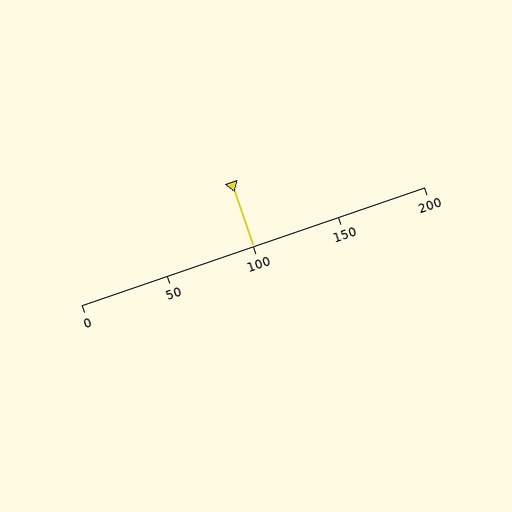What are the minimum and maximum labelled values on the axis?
The axis runs from 0 to 200.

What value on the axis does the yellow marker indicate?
The marker indicates approximately 100.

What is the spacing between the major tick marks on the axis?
The major ticks are spaced 50 apart.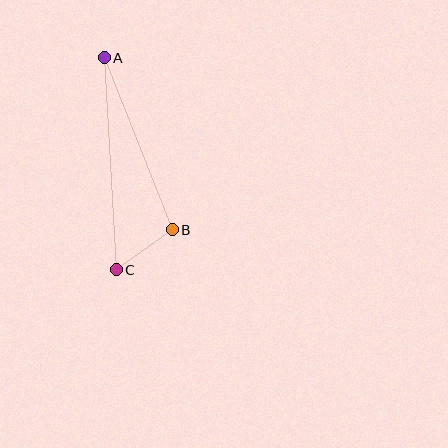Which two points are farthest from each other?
Points A and C are farthest from each other.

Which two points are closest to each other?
Points B and C are closest to each other.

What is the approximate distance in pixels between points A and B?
The distance between A and B is approximately 185 pixels.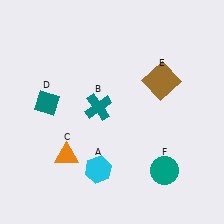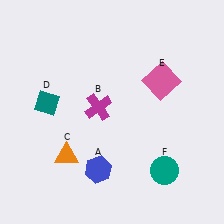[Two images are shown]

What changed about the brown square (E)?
In Image 1, E is brown. In Image 2, it changed to pink.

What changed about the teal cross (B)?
In Image 1, B is teal. In Image 2, it changed to magenta.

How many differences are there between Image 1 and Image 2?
There are 3 differences between the two images.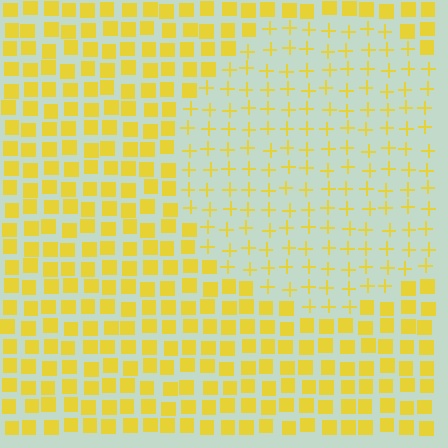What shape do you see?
I see a circle.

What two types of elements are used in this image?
The image uses plus signs inside the circle region and squares outside it.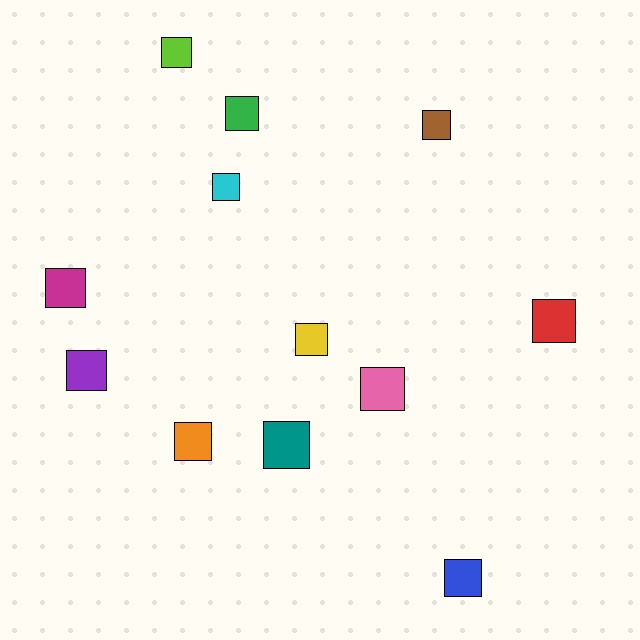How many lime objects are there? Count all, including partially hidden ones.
There is 1 lime object.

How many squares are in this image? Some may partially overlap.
There are 12 squares.